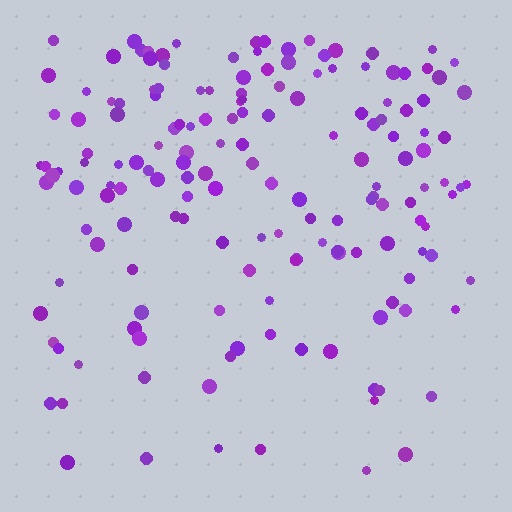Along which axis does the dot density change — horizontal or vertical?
Vertical.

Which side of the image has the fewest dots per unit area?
The bottom.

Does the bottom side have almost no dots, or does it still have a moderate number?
Still a moderate number, just noticeably fewer than the top.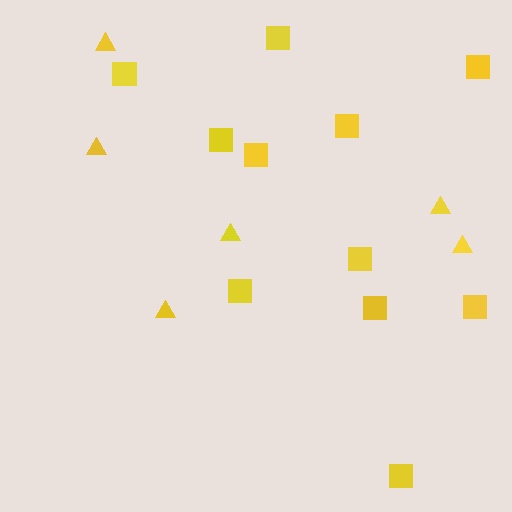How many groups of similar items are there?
There are 2 groups: one group of triangles (6) and one group of squares (11).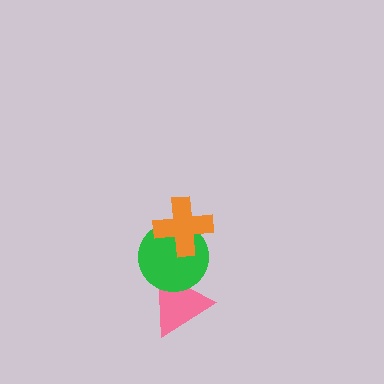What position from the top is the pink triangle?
The pink triangle is 3rd from the top.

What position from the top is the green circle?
The green circle is 2nd from the top.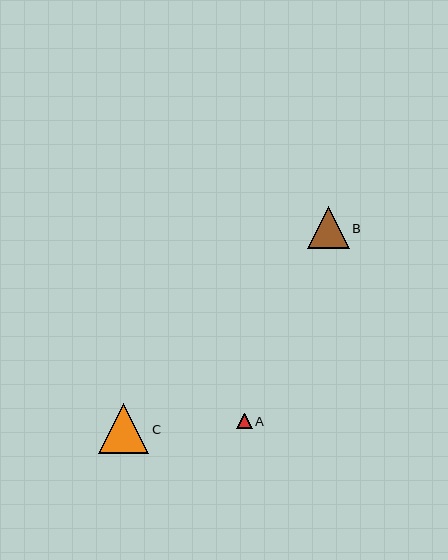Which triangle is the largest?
Triangle C is the largest with a size of approximately 50 pixels.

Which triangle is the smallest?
Triangle A is the smallest with a size of approximately 16 pixels.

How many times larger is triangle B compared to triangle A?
Triangle B is approximately 2.7 times the size of triangle A.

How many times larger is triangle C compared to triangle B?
Triangle C is approximately 1.2 times the size of triangle B.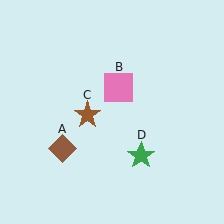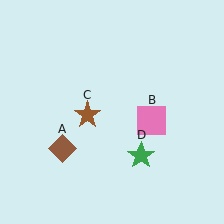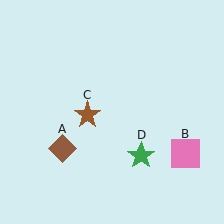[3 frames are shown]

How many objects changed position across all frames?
1 object changed position: pink square (object B).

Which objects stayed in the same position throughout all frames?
Brown diamond (object A) and brown star (object C) and green star (object D) remained stationary.